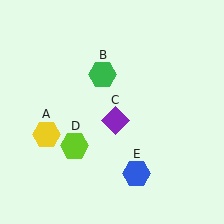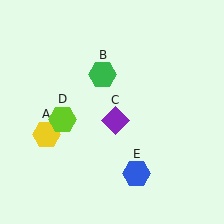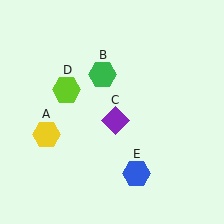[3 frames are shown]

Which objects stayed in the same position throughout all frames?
Yellow hexagon (object A) and green hexagon (object B) and purple diamond (object C) and blue hexagon (object E) remained stationary.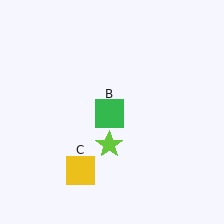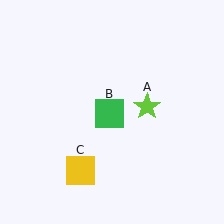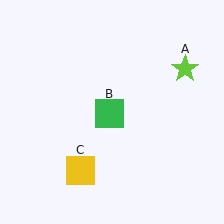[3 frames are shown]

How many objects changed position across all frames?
1 object changed position: lime star (object A).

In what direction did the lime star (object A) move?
The lime star (object A) moved up and to the right.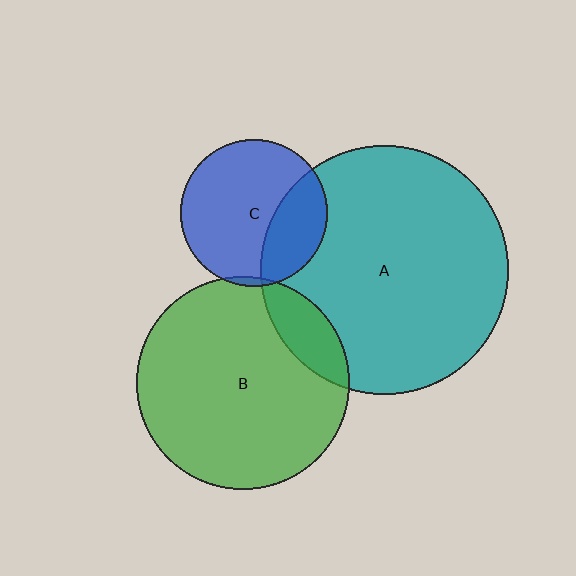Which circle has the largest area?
Circle A (teal).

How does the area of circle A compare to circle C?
Approximately 2.9 times.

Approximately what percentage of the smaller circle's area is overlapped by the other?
Approximately 15%.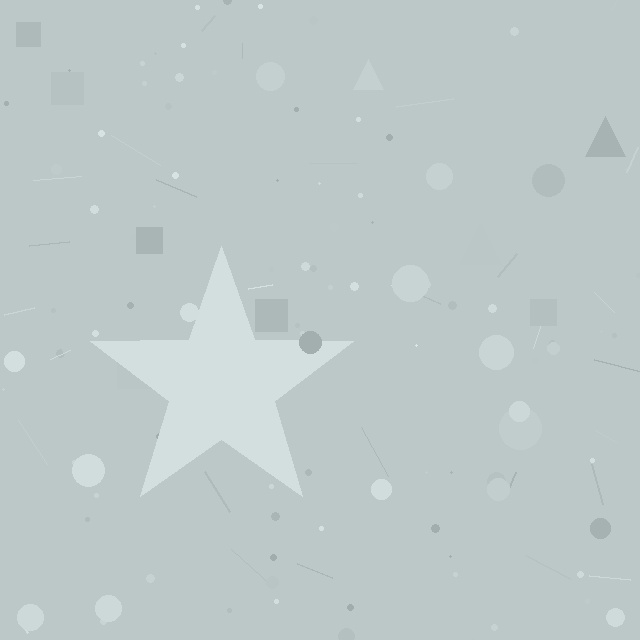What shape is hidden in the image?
A star is hidden in the image.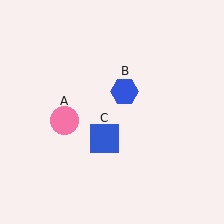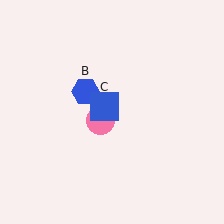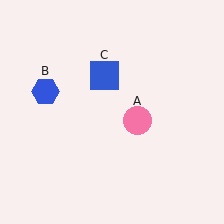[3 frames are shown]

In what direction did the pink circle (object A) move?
The pink circle (object A) moved right.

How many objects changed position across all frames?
3 objects changed position: pink circle (object A), blue hexagon (object B), blue square (object C).